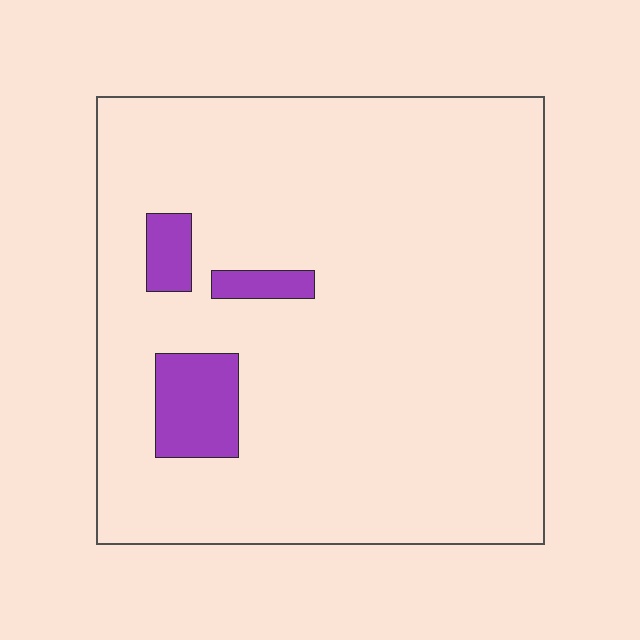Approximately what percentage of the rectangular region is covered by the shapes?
Approximately 10%.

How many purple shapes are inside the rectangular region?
3.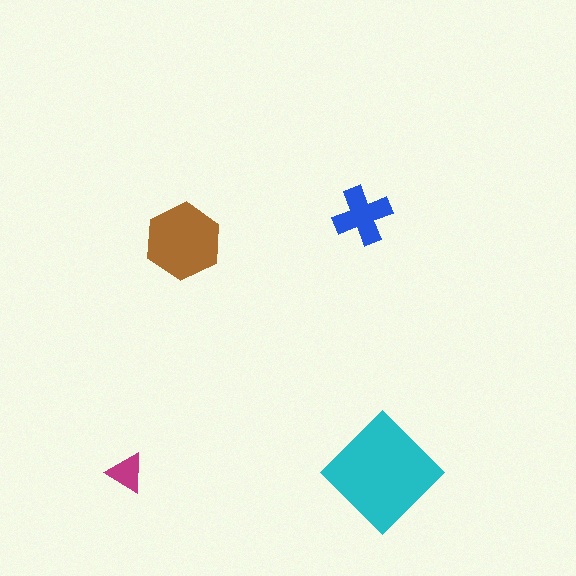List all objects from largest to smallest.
The cyan diamond, the brown hexagon, the blue cross, the magenta triangle.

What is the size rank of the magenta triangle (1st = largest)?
4th.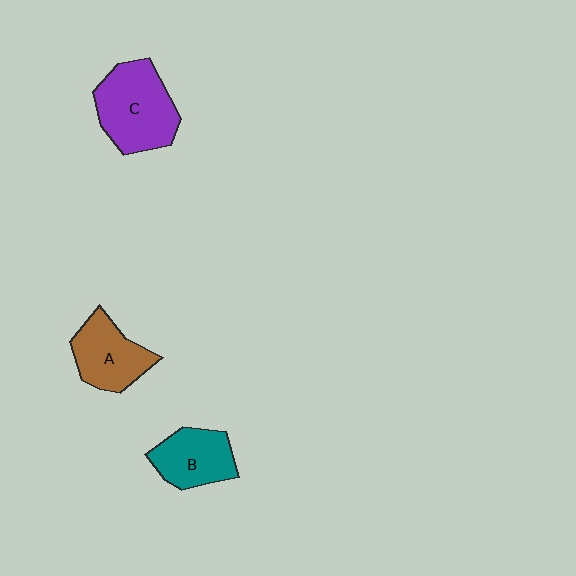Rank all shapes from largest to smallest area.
From largest to smallest: C (purple), A (brown), B (teal).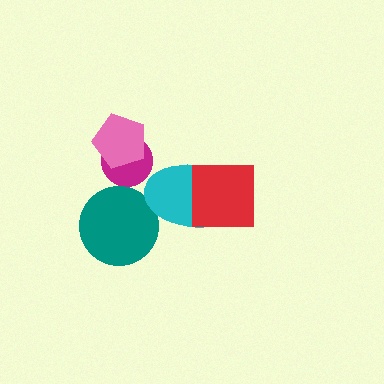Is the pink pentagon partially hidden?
No, no other shape covers it.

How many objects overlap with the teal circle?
0 objects overlap with the teal circle.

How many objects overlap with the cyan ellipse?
1 object overlaps with the cyan ellipse.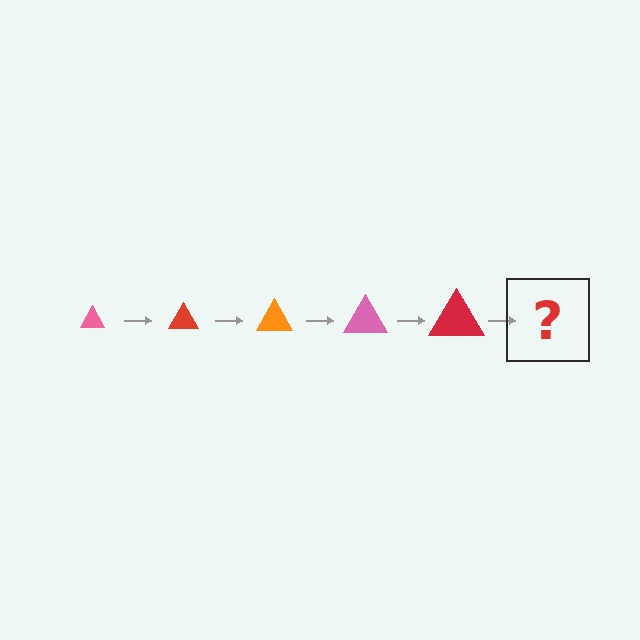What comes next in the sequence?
The next element should be an orange triangle, larger than the previous one.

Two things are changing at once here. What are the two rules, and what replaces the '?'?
The two rules are that the triangle grows larger each step and the color cycles through pink, red, and orange. The '?' should be an orange triangle, larger than the previous one.